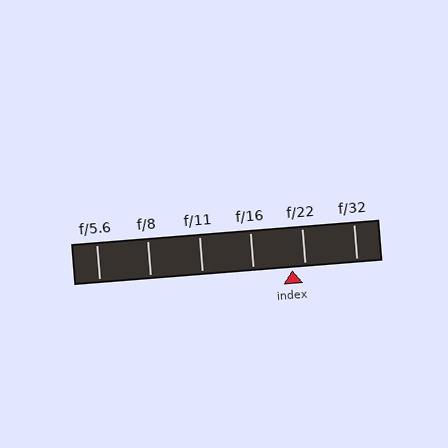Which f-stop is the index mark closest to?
The index mark is closest to f/22.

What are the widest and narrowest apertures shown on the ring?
The widest aperture shown is f/5.6 and the narrowest is f/32.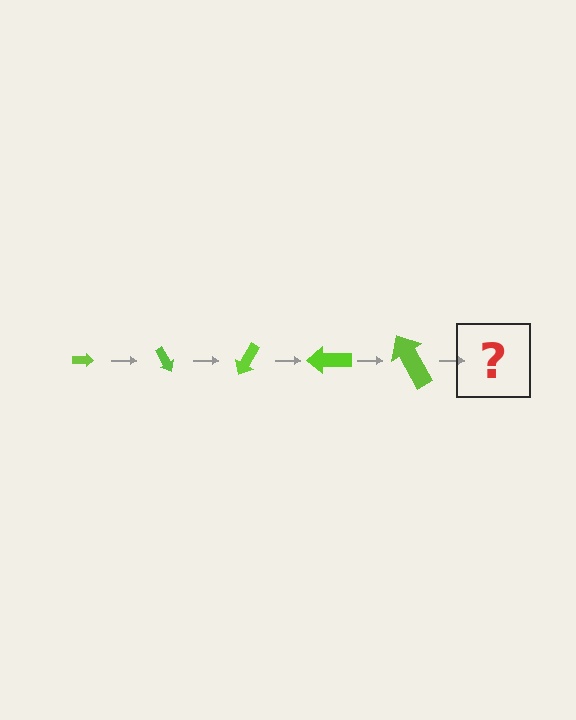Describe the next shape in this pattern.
It should be an arrow, larger than the previous one and rotated 300 degrees from the start.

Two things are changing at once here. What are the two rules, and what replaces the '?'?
The two rules are that the arrow grows larger each step and it rotates 60 degrees each step. The '?' should be an arrow, larger than the previous one and rotated 300 degrees from the start.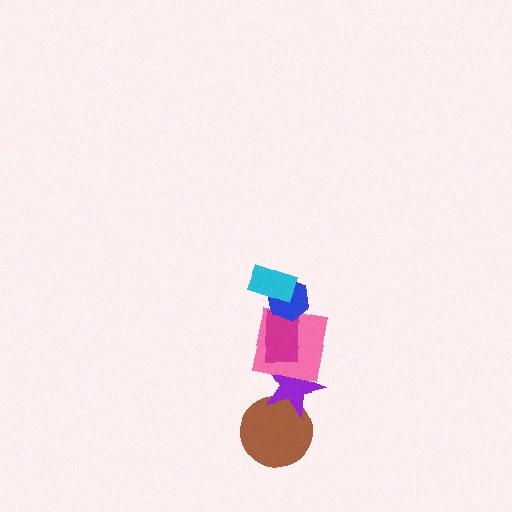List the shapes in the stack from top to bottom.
From top to bottom: the cyan rectangle, the blue hexagon, the magenta rectangle, the pink square, the purple star, the brown circle.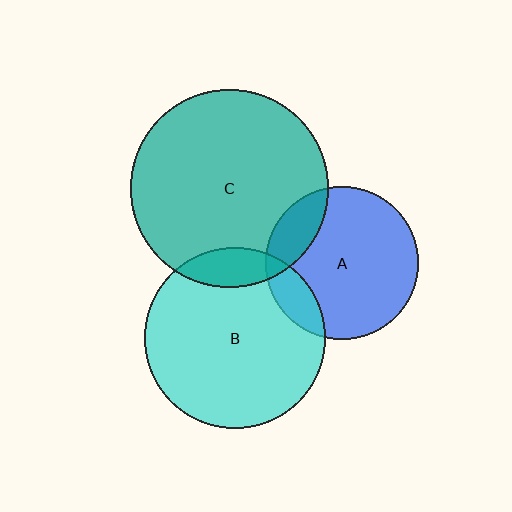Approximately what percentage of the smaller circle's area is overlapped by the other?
Approximately 15%.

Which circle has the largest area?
Circle C (teal).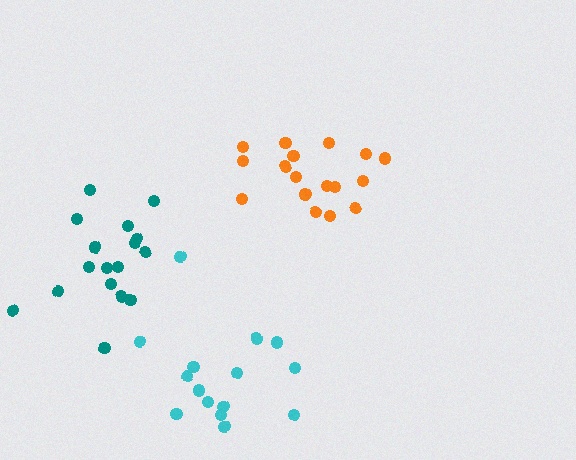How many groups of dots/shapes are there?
There are 3 groups.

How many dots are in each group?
Group 1: 18 dots, Group 2: 15 dots, Group 3: 17 dots (50 total).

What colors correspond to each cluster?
The clusters are colored: orange, cyan, teal.